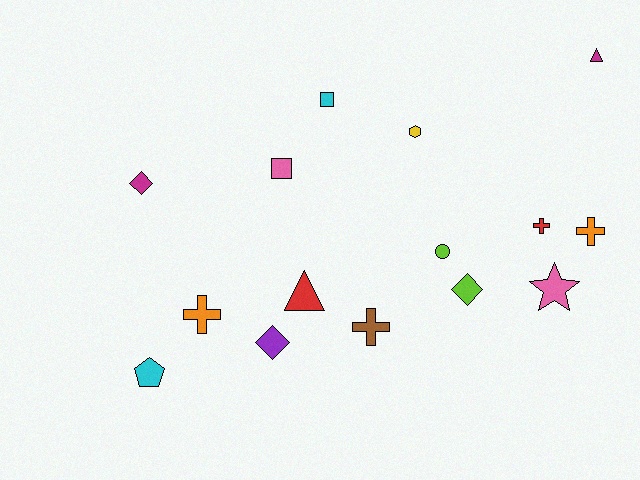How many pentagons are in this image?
There is 1 pentagon.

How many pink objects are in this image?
There are 2 pink objects.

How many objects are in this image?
There are 15 objects.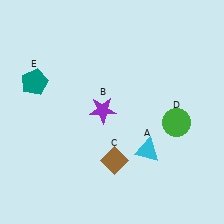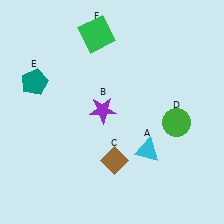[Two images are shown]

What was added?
A green square (F) was added in Image 2.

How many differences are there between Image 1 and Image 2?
There is 1 difference between the two images.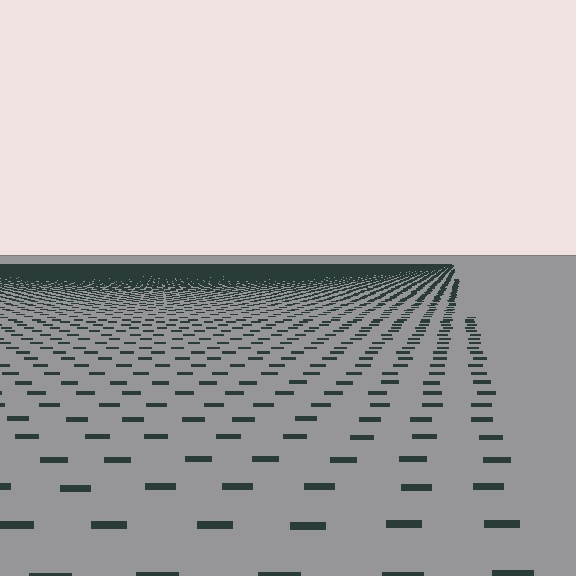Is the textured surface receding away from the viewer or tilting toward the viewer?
The surface is receding away from the viewer. Texture elements get smaller and denser toward the top.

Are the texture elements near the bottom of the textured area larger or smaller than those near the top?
Larger. Near the bottom, elements are closer to the viewer and appear at a bigger on-screen size.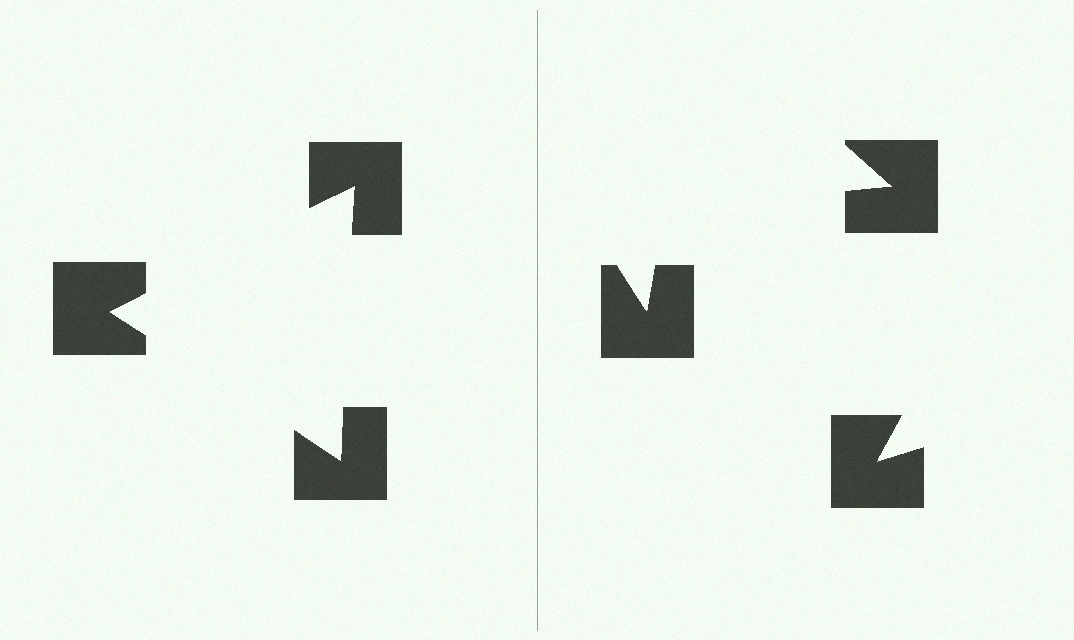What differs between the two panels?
The notched squares are positioned identically on both sides; only the wedge orientations differ. On the left they align to a triangle; on the right they are misaligned.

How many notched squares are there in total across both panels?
6 — 3 on each side.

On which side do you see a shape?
An illusory triangle appears on the left side. On the right side the wedge cuts are rotated, so no coherent shape forms.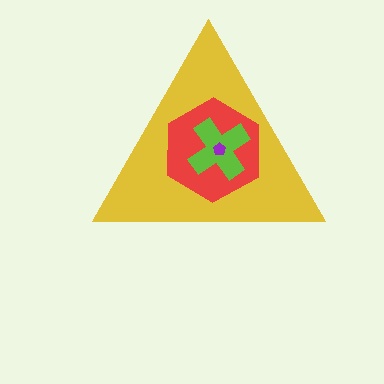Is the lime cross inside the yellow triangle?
Yes.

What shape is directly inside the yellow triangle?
The red hexagon.